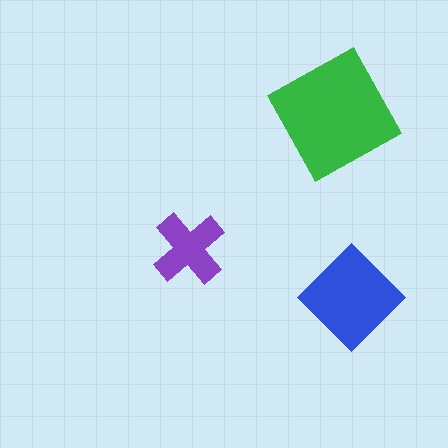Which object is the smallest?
The purple cross.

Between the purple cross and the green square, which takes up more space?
The green square.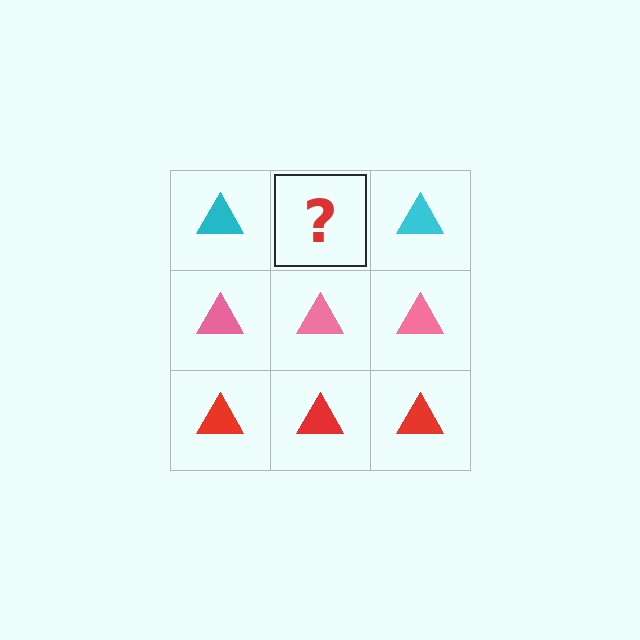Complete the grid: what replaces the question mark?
The question mark should be replaced with a cyan triangle.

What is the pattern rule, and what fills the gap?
The rule is that each row has a consistent color. The gap should be filled with a cyan triangle.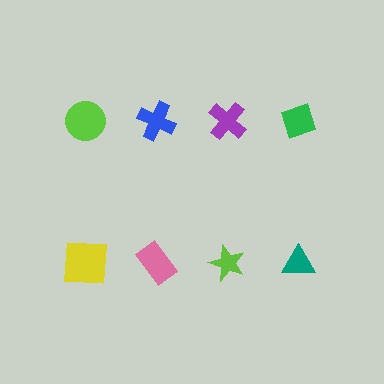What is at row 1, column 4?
A green diamond.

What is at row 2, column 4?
A teal triangle.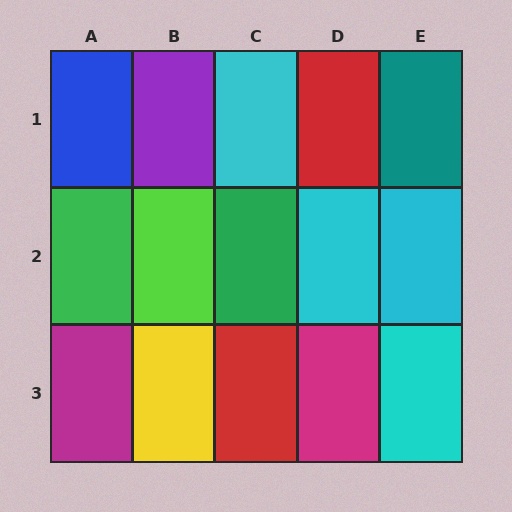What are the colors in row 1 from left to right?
Blue, purple, cyan, red, teal.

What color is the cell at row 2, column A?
Green.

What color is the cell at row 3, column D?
Magenta.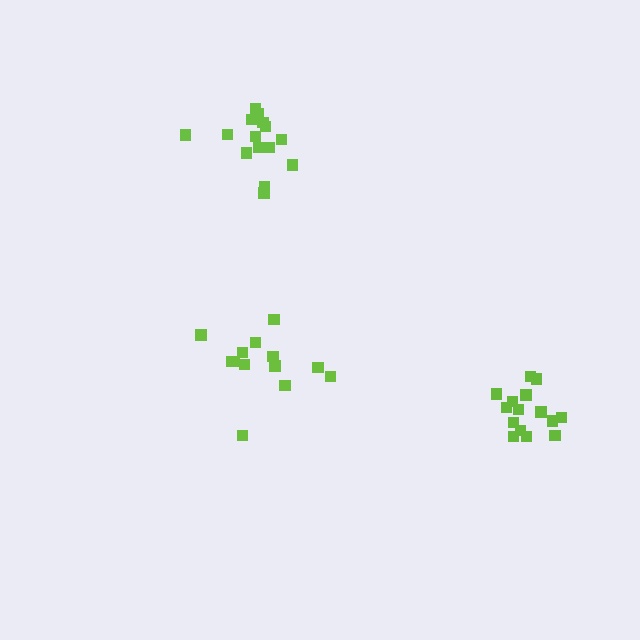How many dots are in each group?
Group 1: 13 dots, Group 2: 15 dots, Group 3: 15 dots (43 total).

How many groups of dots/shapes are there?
There are 3 groups.